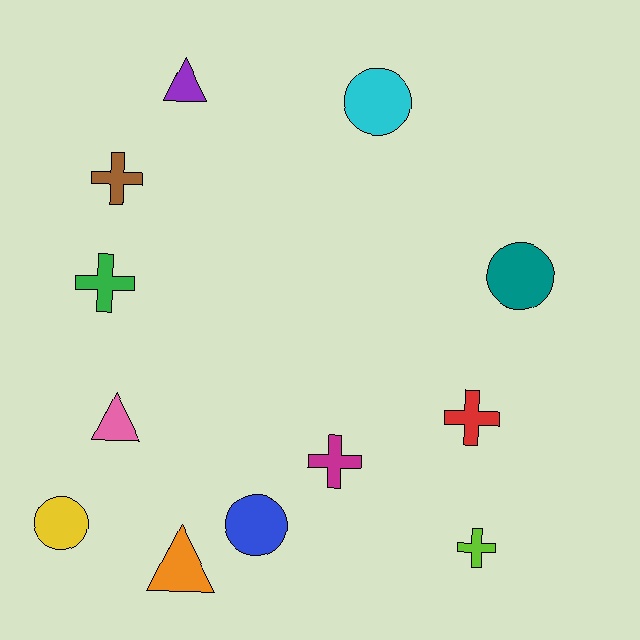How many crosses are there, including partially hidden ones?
There are 5 crosses.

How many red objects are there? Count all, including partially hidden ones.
There is 1 red object.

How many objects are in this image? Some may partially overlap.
There are 12 objects.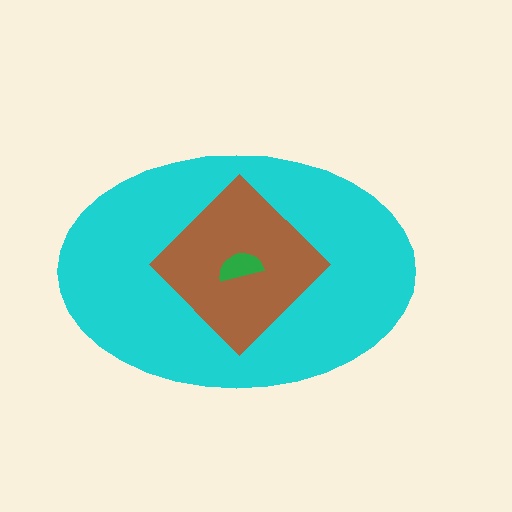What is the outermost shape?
The cyan ellipse.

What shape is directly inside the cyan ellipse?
The brown diamond.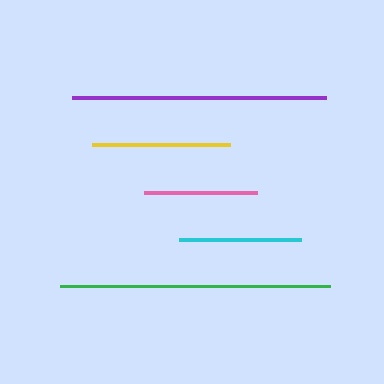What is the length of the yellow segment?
The yellow segment is approximately 139 pixels long.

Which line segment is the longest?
The green line is the longest at approximately 270 pixels.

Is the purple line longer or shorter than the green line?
The green line is longer than the purple line.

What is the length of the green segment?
The green segment is approximately 270 pixels long.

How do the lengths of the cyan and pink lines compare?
The cyan and pink lines are approximately the same length.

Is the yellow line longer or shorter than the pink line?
The yellow line is longer than the pink line.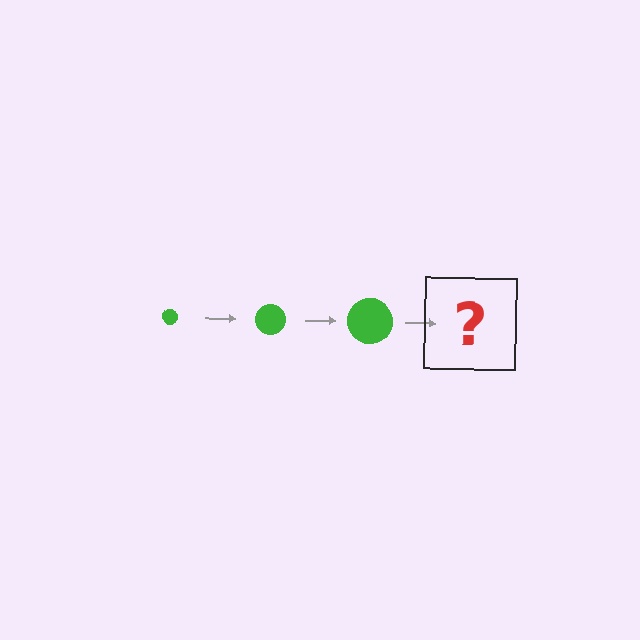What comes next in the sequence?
The next element should be a green circle, larger than the previous one.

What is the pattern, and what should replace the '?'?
The pattern is that the circle gets progressively larger each step. The '?' should be a green circle, larger than the previous one.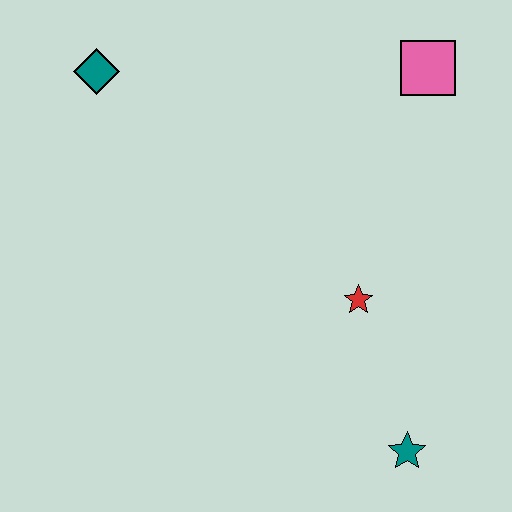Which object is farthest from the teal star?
The teal diamond is farthest from the teal star.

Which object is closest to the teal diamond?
The pink square is closest to the teal diamond.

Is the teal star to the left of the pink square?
Yes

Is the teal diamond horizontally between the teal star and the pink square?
No